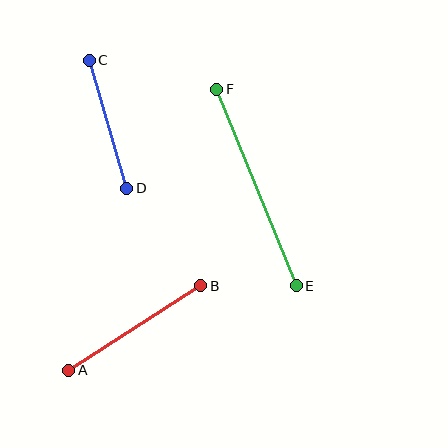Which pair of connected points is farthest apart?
Points E and F are farthest apart.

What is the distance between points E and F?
The distance is approximately 212 pixels.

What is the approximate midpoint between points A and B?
The midpoint is at approximately (135, 328) pixels.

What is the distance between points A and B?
The distance is approximately 157 pixels.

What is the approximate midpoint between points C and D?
The midpoint is at approximately (108, 124) pixels.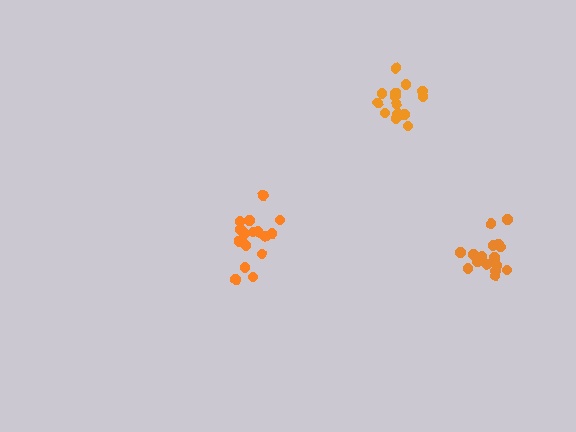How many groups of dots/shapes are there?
There are 3 groups.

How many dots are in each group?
Group 1: 19 dots, Group 2: 14 dots, Group 3: 18 dots (51 total).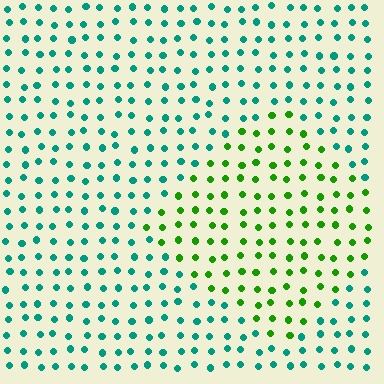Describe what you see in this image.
The image is filled with small teal elements in a uniform arrangement. A diamond-shaped region is visible where the elements are tinted to a slightly different hue, forming a subtle color boundary.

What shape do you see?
I see a diamond.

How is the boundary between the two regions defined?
The boundary is defined purely by a slight shift in hue (about 58 degrees). Spacing, size, and orientation are identical on both sides.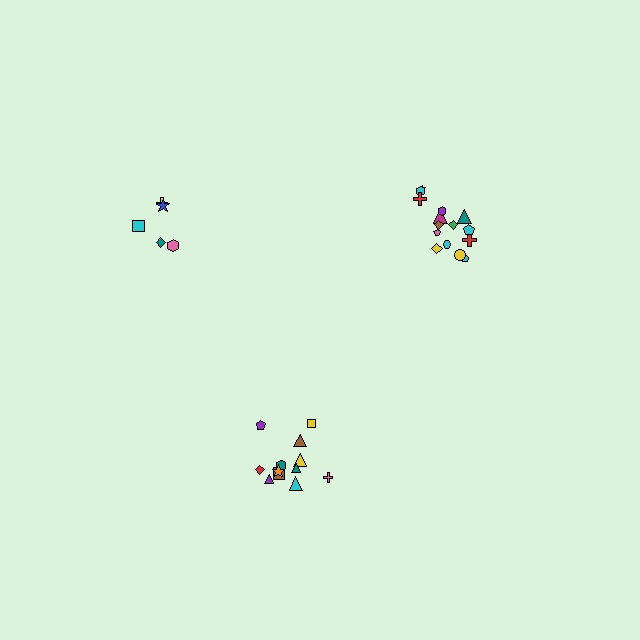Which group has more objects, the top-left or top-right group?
The top-right group.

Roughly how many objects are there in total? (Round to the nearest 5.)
Roughly 30 objects in total.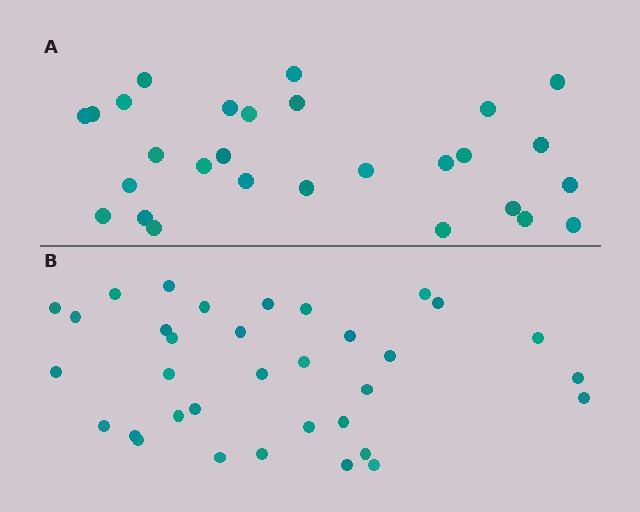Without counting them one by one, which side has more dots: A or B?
Region B (the bottom region) has more dots.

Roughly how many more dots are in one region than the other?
Region B has about 6 more dots than region A.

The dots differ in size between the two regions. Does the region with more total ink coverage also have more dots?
No. Region A has more total ink coverage because its dots are larger, but region B actually contains more individual dots. Total area can be misleading — the number of items is what matters here.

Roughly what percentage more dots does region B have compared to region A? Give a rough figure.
About 20% more.